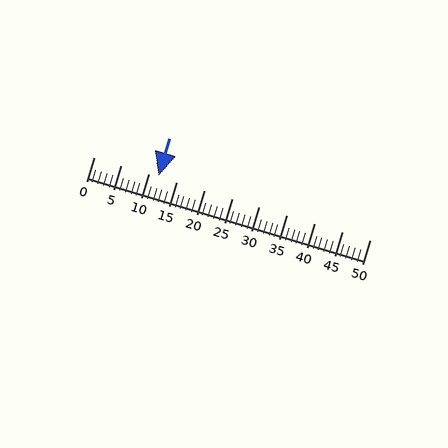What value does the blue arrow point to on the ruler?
The blue arrow points to approximately 12.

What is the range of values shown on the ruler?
The ruler shows values from 0 to 50.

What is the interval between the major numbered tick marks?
The major tick marks are spaced 5 units apart.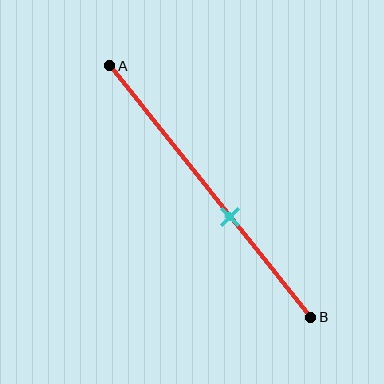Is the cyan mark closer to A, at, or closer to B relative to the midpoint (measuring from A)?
The cyan mark is closer to point B than the midpoint of segment AB.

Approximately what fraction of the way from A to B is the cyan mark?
The cyan mark is approximately 60% of the way from A to B.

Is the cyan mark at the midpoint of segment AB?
No, the mark is at about 60% from A, not at the 50% midpoint.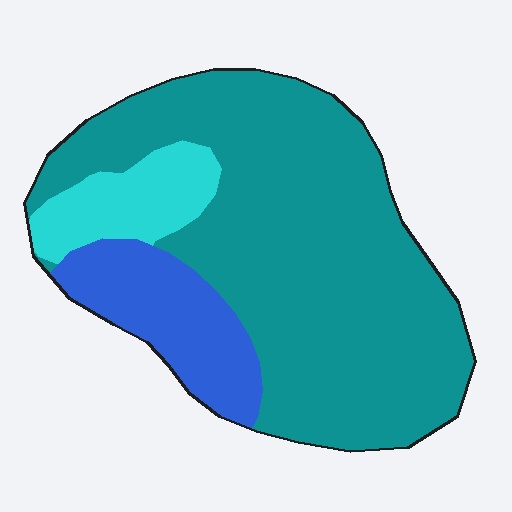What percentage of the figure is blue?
Blue covers 17% of the figure.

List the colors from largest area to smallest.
From largest to smallest: teal, blue, cyan.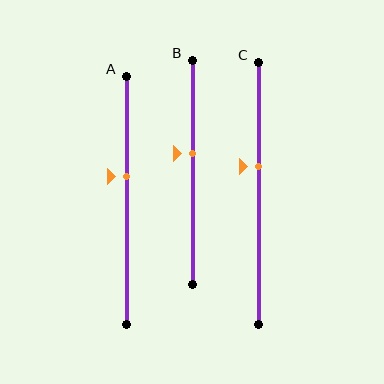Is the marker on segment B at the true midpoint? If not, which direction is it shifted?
No, the marker on segment B is shifted upward by about 9% of the segment length.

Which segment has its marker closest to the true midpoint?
Segment B has its marker closest to the true midpoint.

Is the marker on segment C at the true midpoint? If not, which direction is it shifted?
No, the marker on segment C is shifted upward by about 10% of the segment length.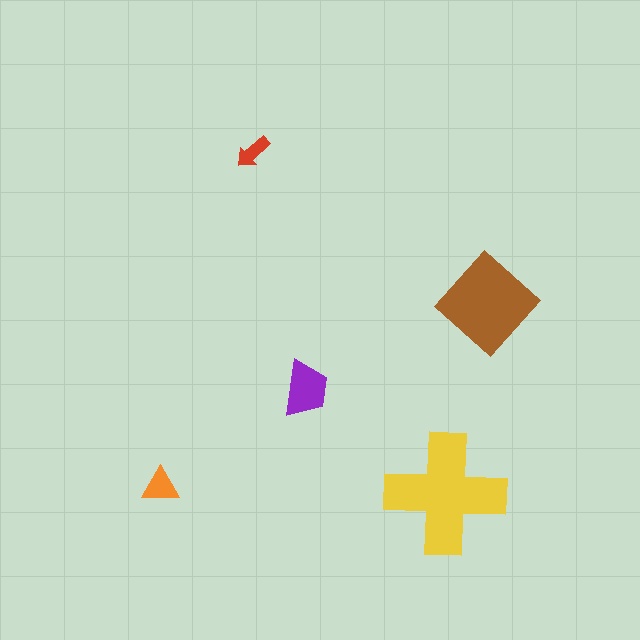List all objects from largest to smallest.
The yellow cross, the brown diamond, the purple trapezoid, the orange triangle, the red arrow.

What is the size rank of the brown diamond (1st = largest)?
2nd.